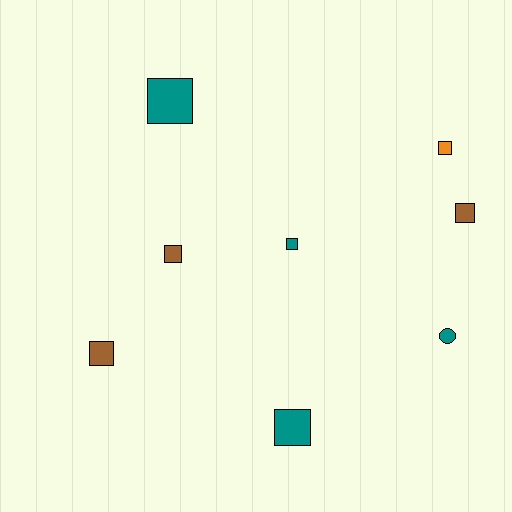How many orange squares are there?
There is 1 orange square.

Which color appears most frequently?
Teal, with 4 objects.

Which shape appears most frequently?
Square, with 7 objects.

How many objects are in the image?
There are 8 objects.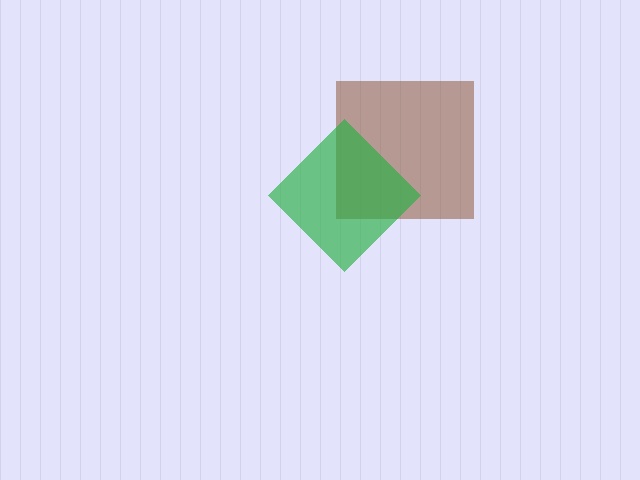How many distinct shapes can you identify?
There are 2 distinct shapes: a brown square, a green diamond.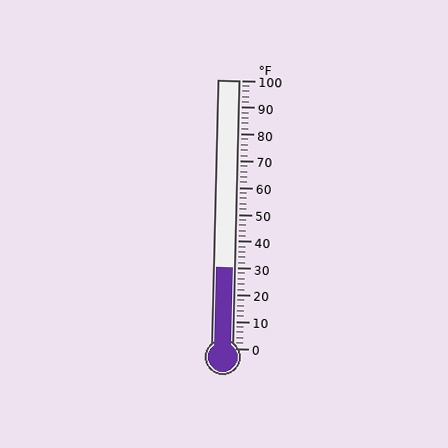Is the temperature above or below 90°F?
The temperature is below 90°F.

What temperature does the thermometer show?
The thermometer shows approximately 30°F.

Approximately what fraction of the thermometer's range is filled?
The thermometer is filled to approximately 30% of its range.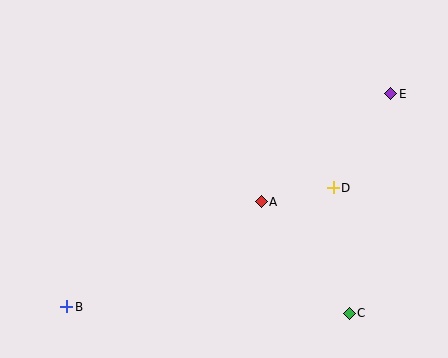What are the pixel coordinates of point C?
Point C is at (349, 313).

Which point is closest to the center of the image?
Point A at (261, 202) is closest to the center.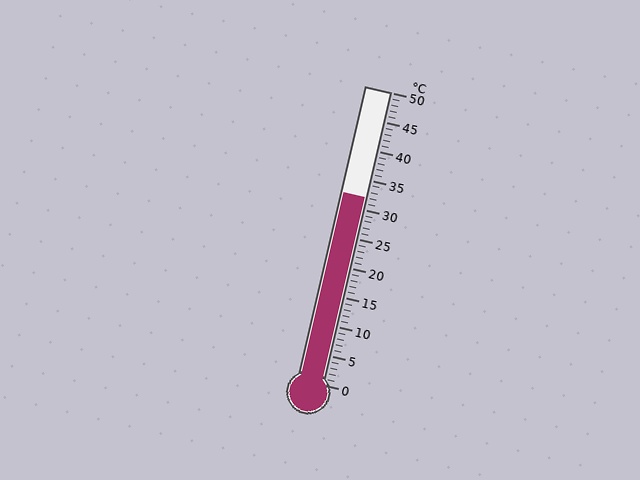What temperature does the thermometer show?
The thermometer shows approximately 32°C.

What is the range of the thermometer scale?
The thermometer scale ranges from 0°C to 50°C.